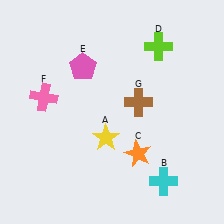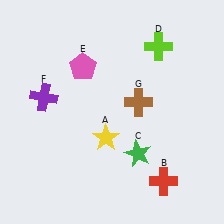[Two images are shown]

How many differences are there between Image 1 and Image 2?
There are 3 differences between the two images.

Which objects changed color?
B changed from cyan to red. C changed from orange to green. F changed from pink to purple.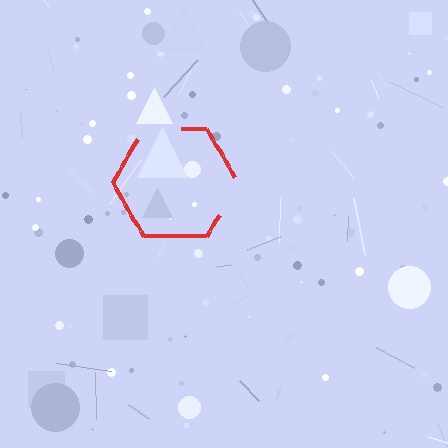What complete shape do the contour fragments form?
The contour fragments form a hexagon.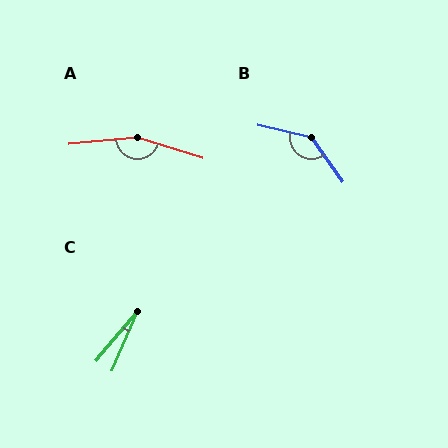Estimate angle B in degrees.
Approximately 139 degrees.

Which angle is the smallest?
C, at approximately 17 degrees.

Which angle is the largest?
A, at approximately 157 degrees.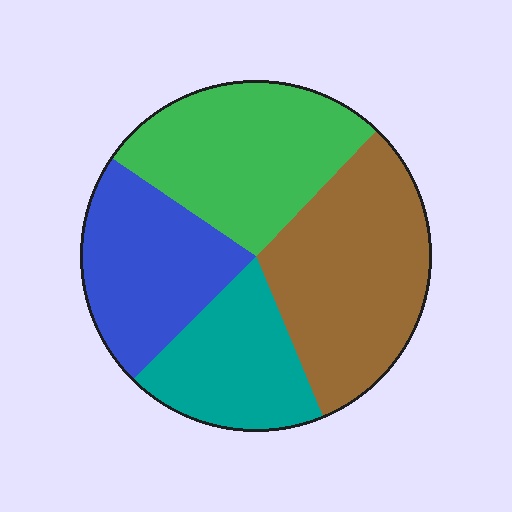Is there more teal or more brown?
Brown.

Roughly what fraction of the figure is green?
Green covers roughly 30% of the figure.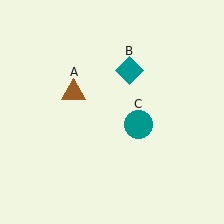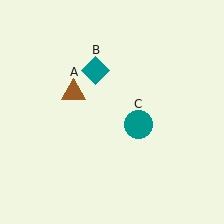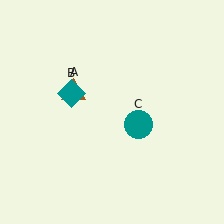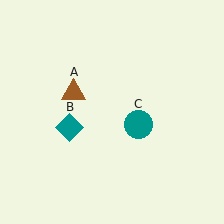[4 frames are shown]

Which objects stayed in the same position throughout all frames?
Brown triangle (object A) and teal circle (object C) remained stationary.